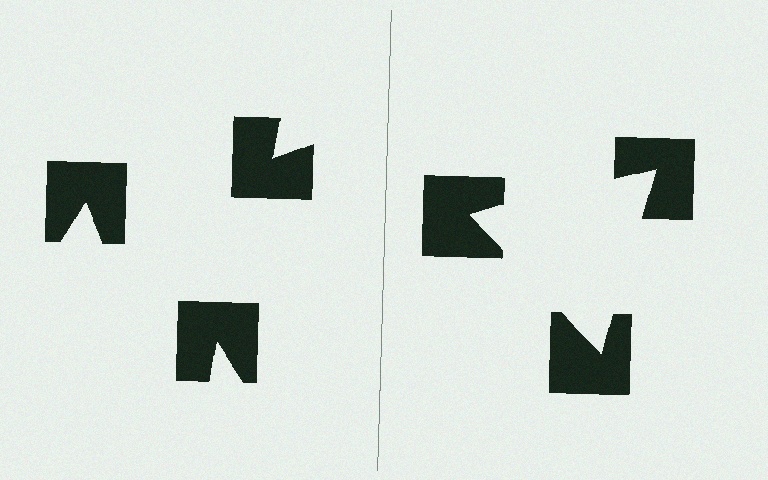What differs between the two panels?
The notched squares are positioned identically on both sides; only the wedge orientations differ. On the right they align to a triangle; on the left they are misaligned.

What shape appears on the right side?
An illusory triangle.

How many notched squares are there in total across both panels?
6 — 3 on each side.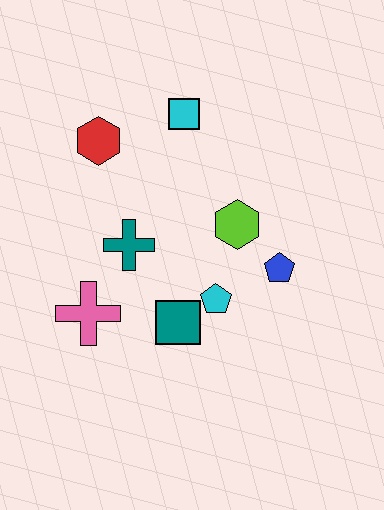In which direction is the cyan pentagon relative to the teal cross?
The cyan pentagon is to the right of the teal cross.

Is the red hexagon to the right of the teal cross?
No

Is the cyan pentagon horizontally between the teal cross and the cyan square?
No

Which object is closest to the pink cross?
The teal cross is closest to the pink cross.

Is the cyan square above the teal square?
Yes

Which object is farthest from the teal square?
The cyan square is farthest from the teal square.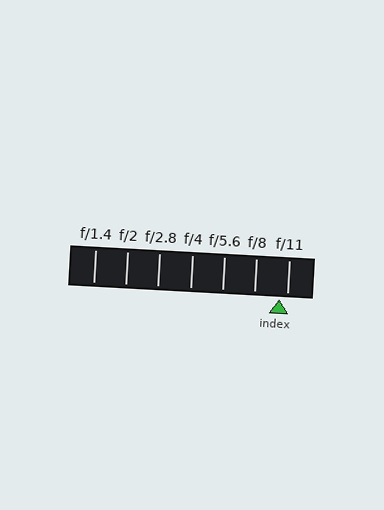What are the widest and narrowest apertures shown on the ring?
The widest aperture shown is f/1.4 and the narrowest is f/11.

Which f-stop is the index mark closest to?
The index mark is closest to f/11.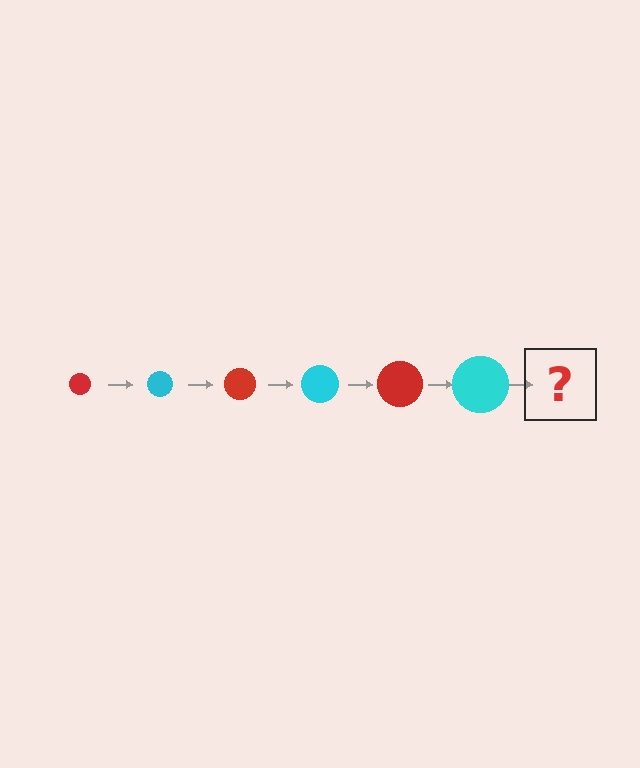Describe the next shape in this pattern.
It should be a red circle, larger than the previous one.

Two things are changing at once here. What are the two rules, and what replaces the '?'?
The two rules are that the circle grows larger each step and the color cycles through red and cyan. The '?' should be a red circle, larger than the previous one.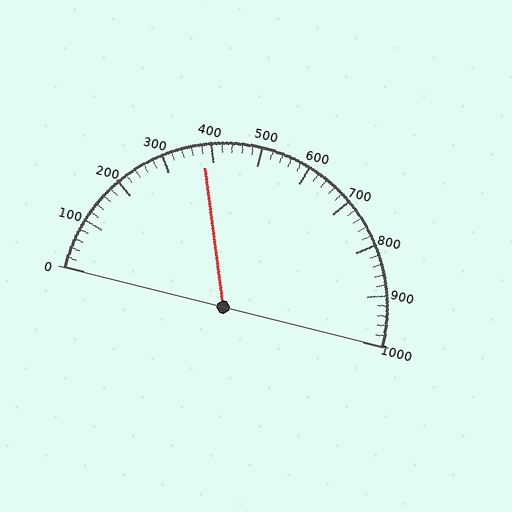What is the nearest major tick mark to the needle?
The nearest major tick mark is 400.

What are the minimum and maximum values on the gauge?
The gauge ranges from 0 to 1000.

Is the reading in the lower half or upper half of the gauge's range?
The reading is in the lower half of the range (0 to 1000).